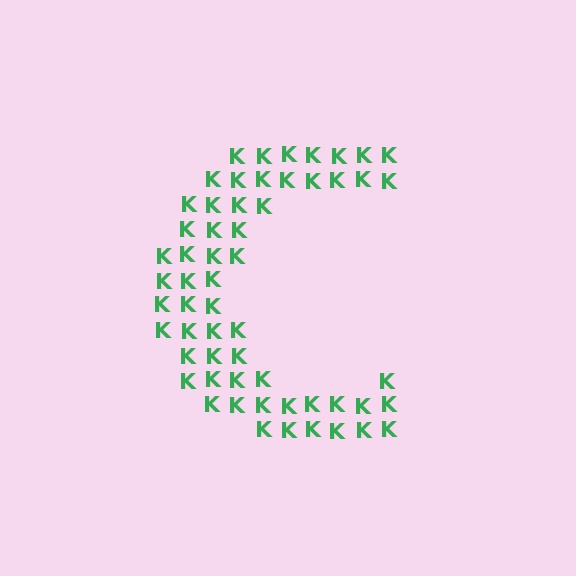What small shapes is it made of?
It is made of small letter K's.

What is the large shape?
The large shape is the letter C.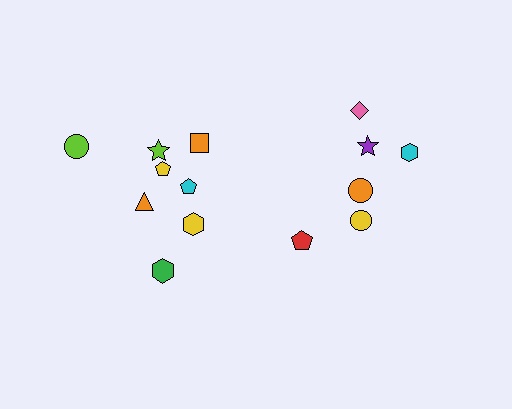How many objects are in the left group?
There are 8 objects.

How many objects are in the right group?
There are 6 objects.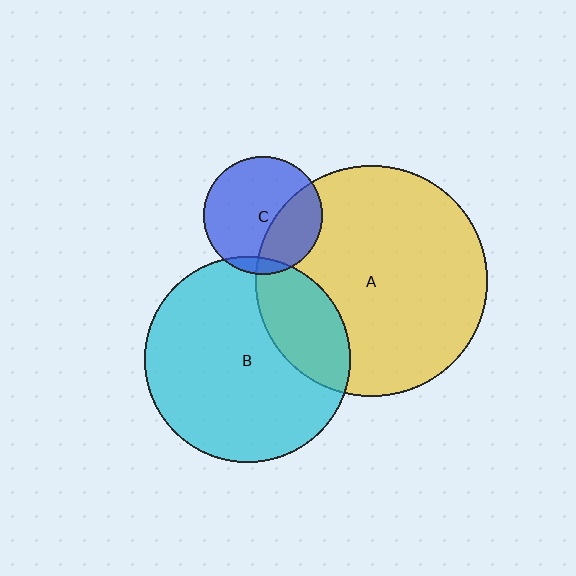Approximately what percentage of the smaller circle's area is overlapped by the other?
Approximately 35%.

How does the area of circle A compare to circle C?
Approximately 3.8 times.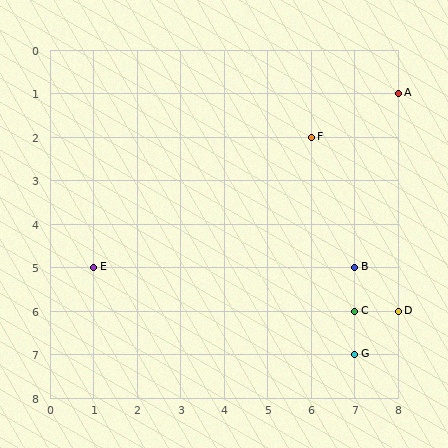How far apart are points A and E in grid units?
Points A and E are 7 columns and 4 rows apart (about 8.1 grid units diagonally).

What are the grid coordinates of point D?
Point D is at grid coordinates (8, 6).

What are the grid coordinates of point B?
Point B is at grid coordinates (7, 5).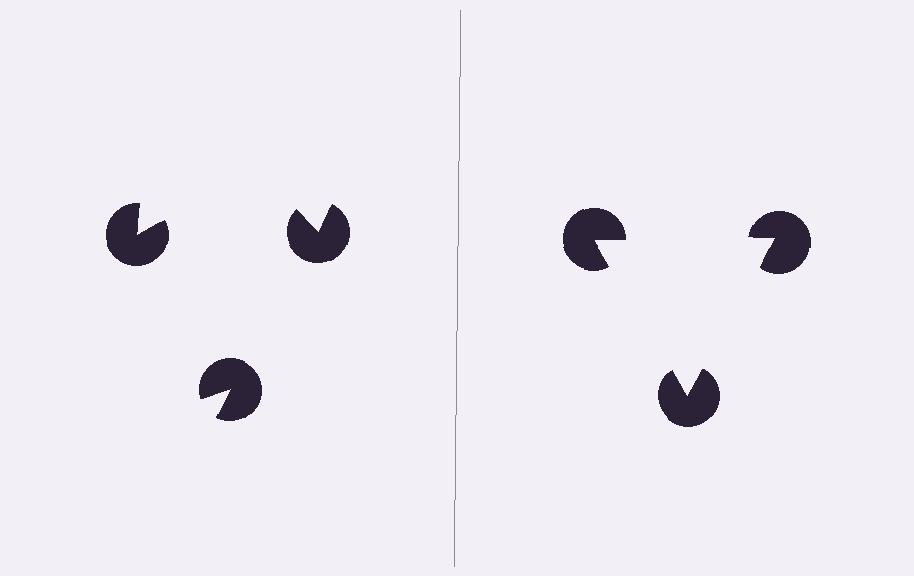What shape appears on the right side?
An illusory triangle.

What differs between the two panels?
The pac-man discs are positioned identically on both sides; only the wedge orientations differ. On the right they align to a triangle; on the left they are misaligned.